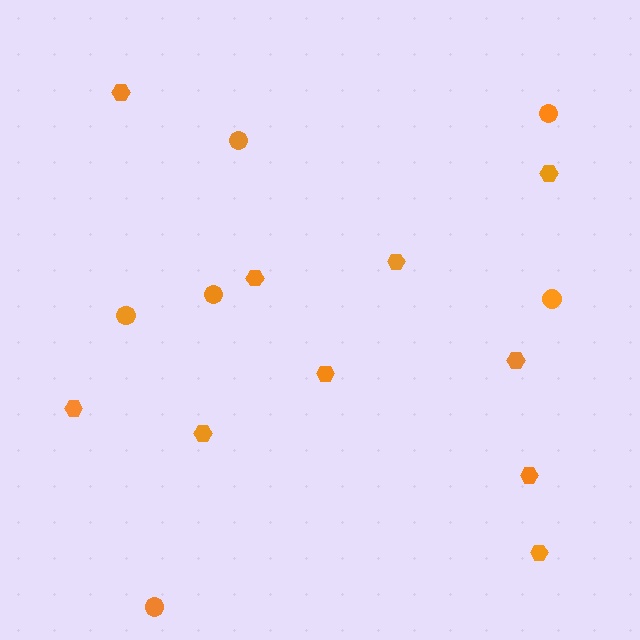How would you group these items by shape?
There are 2 groups: one group of circles (6) and one group of hexagons (10).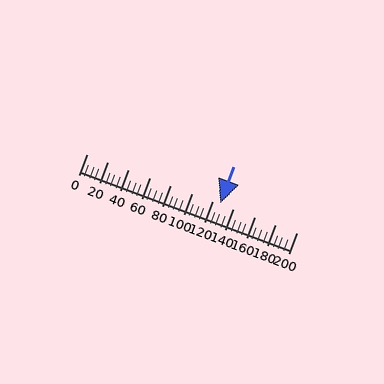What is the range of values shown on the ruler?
The ruler shows values from 0 to 200.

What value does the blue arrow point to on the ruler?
The blue arrow points to approximately 127.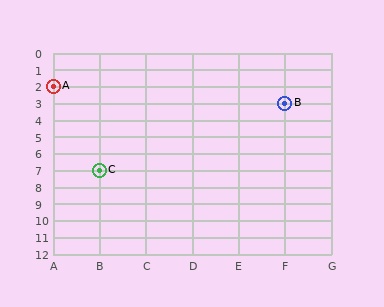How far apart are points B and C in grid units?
Points B and C are 4 columns and 4 rows apart (about 5.7 grid units diagonally).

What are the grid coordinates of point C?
Point C is at grid coordinates (B, 7).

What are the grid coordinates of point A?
Point A is at grid coordinates (A, 2).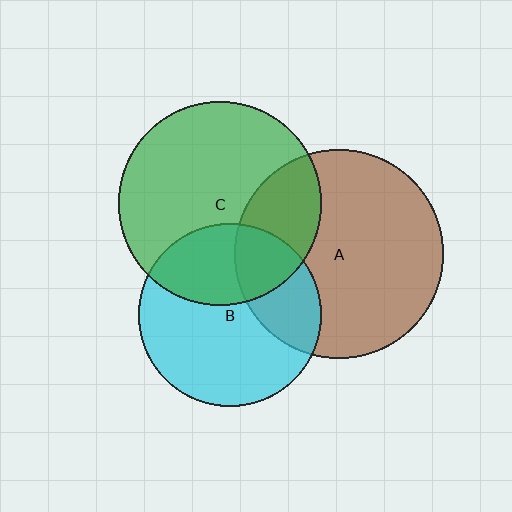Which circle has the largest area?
Circle A (brown).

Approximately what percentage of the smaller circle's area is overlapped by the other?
Approximately 35%.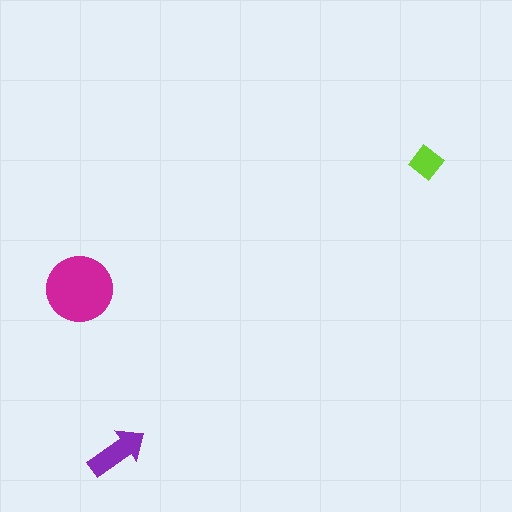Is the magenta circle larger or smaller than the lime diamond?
Larger.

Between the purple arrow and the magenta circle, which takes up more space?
The magenta circle.